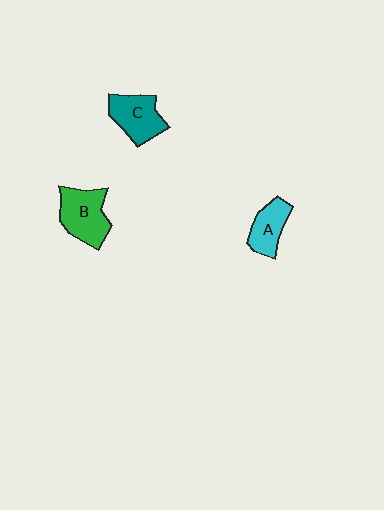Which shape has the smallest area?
Shape A (cyan).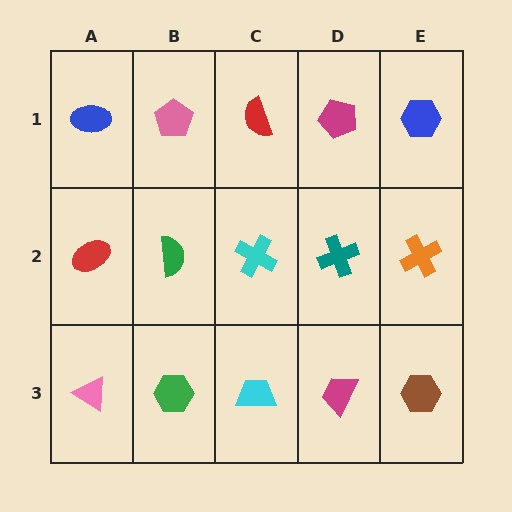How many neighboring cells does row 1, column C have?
3.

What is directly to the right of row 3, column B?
A cyan trapezoid.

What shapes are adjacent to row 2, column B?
A pink pentagon (row 1, column B), a green hexagon (row 3, column B), a red ellipse (row 2, column A), a cyan cross (row 2, column C).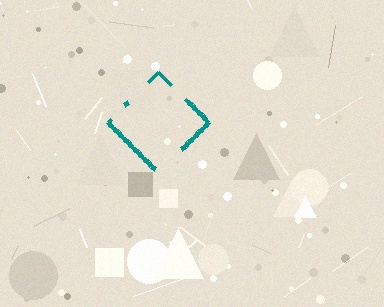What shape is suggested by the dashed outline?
The dashed outline suggests a diamond.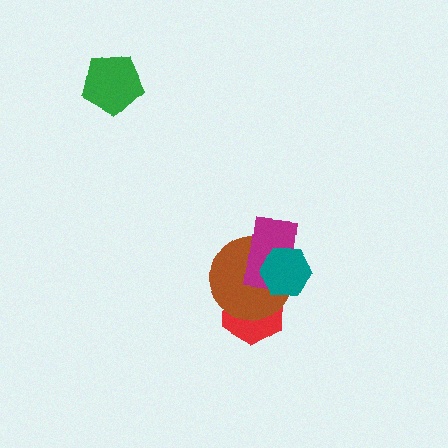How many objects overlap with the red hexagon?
3 objects overlap with the red hexagon.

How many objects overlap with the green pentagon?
0 objects overlap with the green pentagon.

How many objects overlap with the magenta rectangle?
3 objects overlap with the magenta rectangle.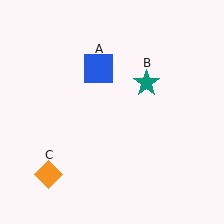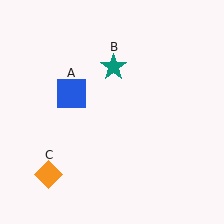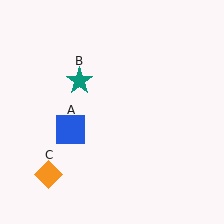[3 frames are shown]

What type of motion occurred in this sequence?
The blue square (object A), teal star (object B) rotated counterclockwise around the center of the scene.